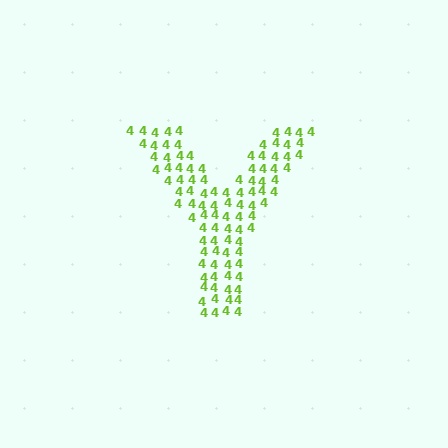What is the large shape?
The large shape is the letter Y.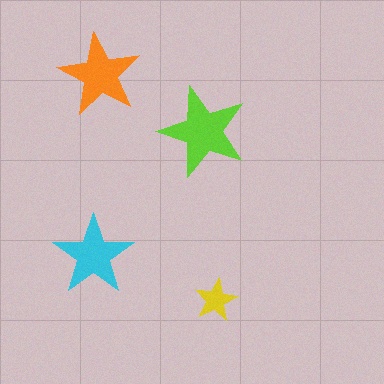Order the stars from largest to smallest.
the lime one, the orange one, the cyan one, the yellow one.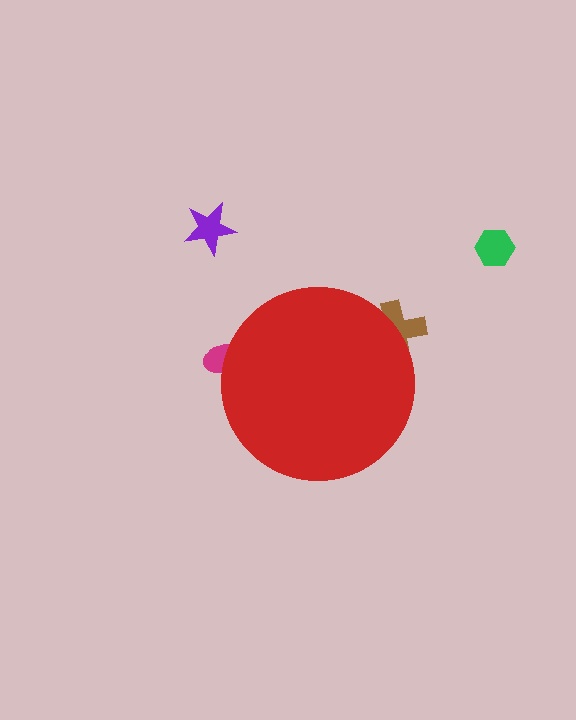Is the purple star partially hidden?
No, the purple star is fully visible.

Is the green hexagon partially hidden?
No, the green hexagon is fully visible.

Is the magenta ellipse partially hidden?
Yes, the magenta ellipse is partially hidden behind the red circle.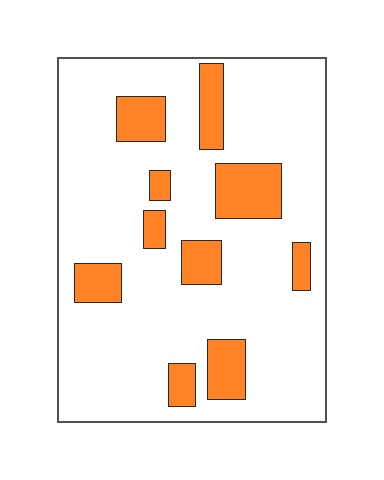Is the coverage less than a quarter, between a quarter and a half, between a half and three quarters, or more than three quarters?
Less than a quarter.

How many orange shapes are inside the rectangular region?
10.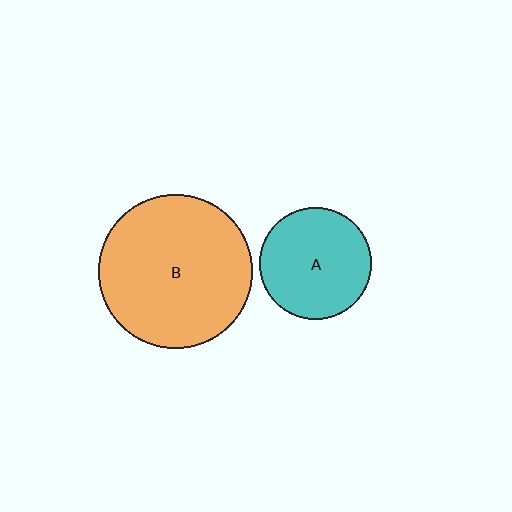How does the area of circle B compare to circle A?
Approximately 1.9 times.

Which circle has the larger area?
Circle B (orange).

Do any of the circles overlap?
No, none of the circles overlap.